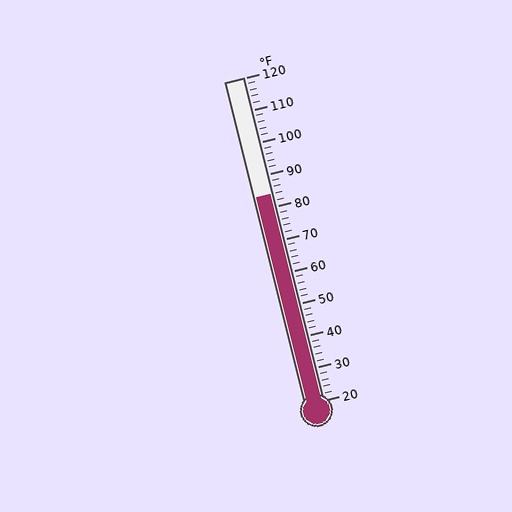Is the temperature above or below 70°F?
The temperature is above 70°F.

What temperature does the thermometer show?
The thermometer shows approximately 84°F.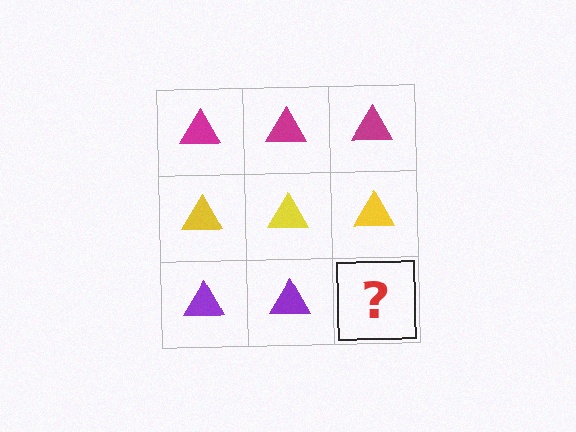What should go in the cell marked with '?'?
The missing cell should contain a purple triangle.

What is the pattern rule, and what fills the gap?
The rule is that each row has a consistent color. The gap should be filled with a purple triangle.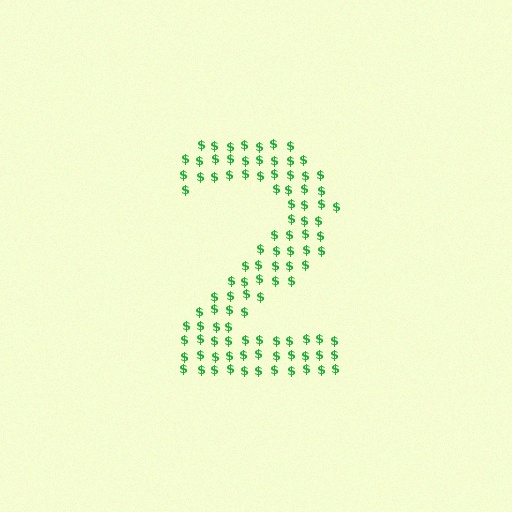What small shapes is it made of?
It is made of small dollar signs.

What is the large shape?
The large shape is the digit 2.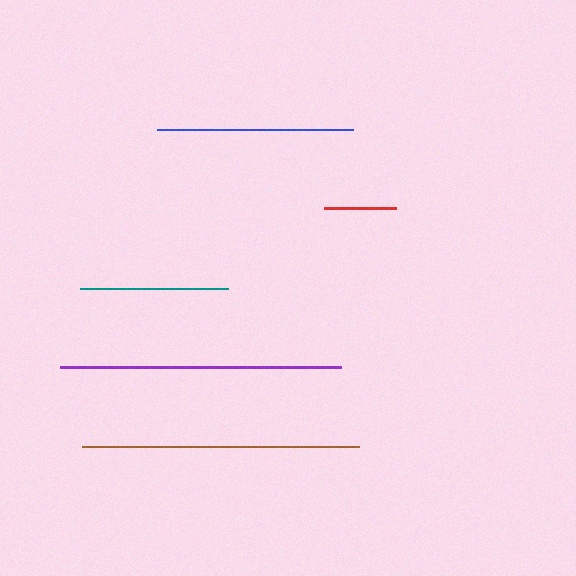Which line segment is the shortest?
The red line is the shortest at approximately 72 pixels.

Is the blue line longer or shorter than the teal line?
The blue line is longer than the teal line.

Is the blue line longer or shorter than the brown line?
The brown line is longer than the blue line.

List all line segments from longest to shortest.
From longest to shortest: purple, brown, blue, teal, red.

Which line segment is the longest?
The purple line is the longest at approximately 281 pixels.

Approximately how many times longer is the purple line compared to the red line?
The purple line is approximately 3.9 times the length of the red line.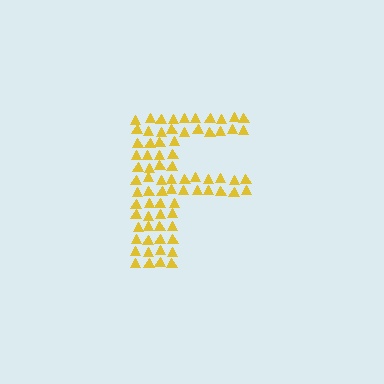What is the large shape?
The large shape is the letter F.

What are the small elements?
The small elements are triangles.